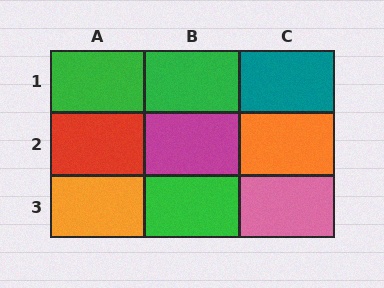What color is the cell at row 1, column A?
Green.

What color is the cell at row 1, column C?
Teal.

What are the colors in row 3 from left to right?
Orange, green, pink.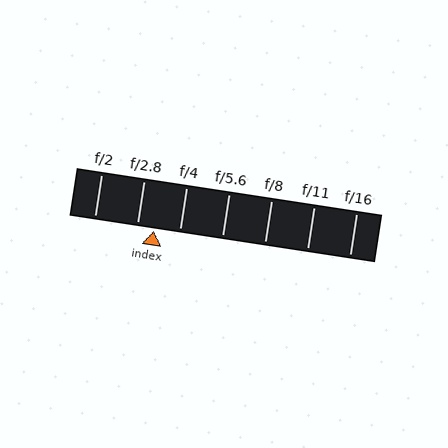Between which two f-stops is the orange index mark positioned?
The index mark is between f/2.8 and f/4.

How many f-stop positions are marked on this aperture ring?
There are 7 f-stop positions marked.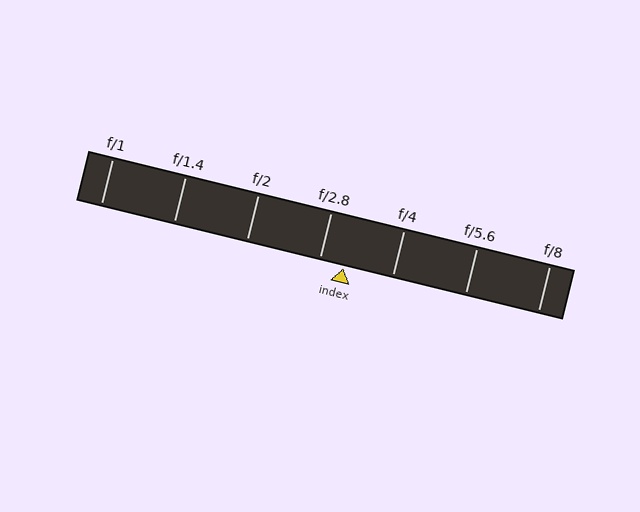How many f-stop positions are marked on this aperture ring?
There are 7 f-stop positions marked.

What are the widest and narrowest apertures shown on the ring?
The widest aperture shown is f/1 and the narrowest is f/8.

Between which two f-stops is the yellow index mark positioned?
The index mark is between f/2.8 and f/4.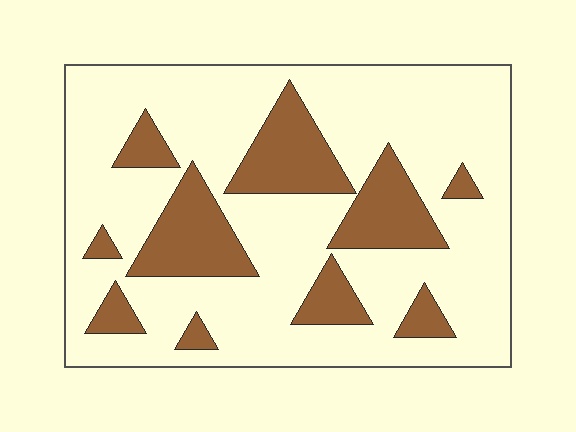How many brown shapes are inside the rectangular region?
10.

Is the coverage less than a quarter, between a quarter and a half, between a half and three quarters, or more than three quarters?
Less than a quarter.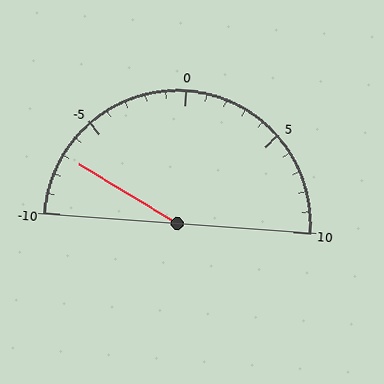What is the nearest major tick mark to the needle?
The nearest major tick mark is -5.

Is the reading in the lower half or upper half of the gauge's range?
The reading is in the lower half of the range (-10 to 10).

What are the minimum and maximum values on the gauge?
The gauge ranges from -10 to 10.